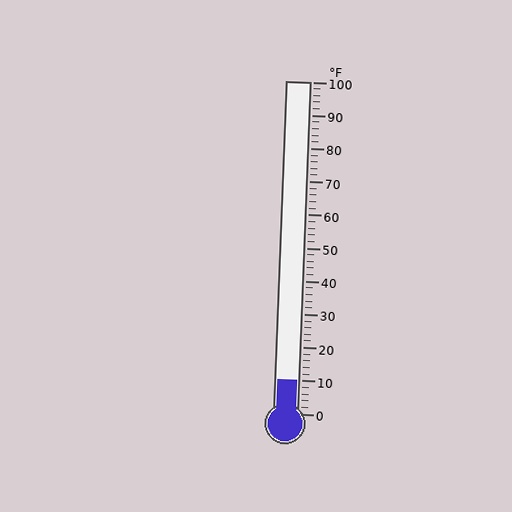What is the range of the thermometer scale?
The thermometer scale ranges from 0°F to 100°F.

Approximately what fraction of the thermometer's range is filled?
The thermometer is filled to approximately 10% of its range.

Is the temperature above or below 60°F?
The temperature is below 60°F.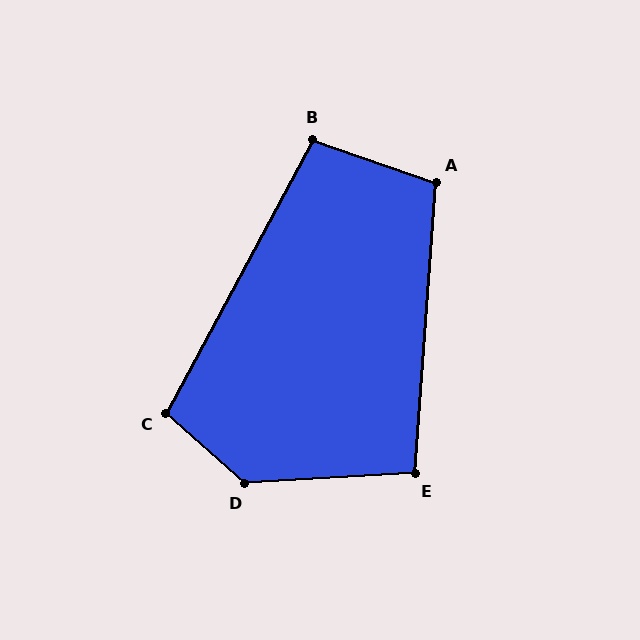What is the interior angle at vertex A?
Approximately 105 degrees (obtuse).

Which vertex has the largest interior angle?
D, at approximately 135 degrees.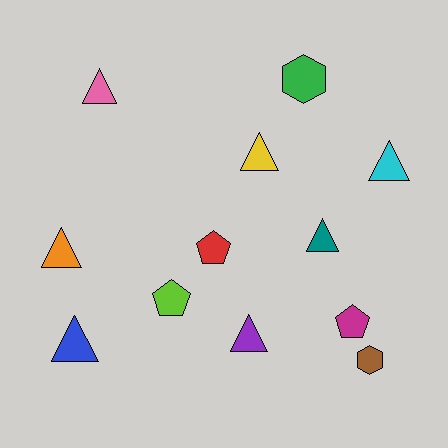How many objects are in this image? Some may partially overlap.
There are 12 objects.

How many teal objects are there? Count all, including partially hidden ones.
There is 1 teal object.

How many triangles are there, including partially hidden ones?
There are 7 triangles.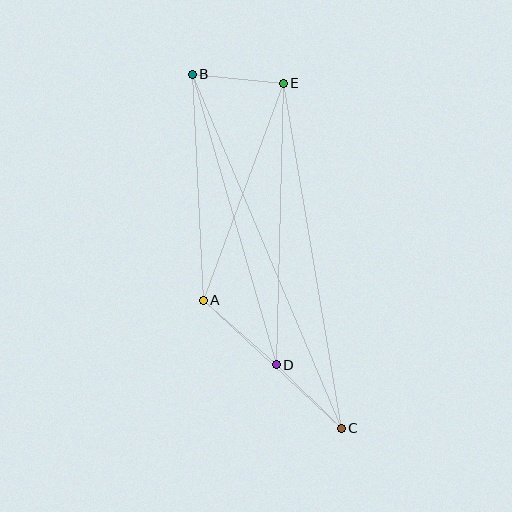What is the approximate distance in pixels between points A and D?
The distance between A and D is approximately 97 pixels.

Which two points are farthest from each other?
Points B and C are farthest from each other.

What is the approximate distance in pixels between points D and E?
The distance between D and E is approximately 282 pixels.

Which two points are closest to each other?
Points C and D are closest to each other.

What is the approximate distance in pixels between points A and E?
The distance between A and E is approximately 231 pixels.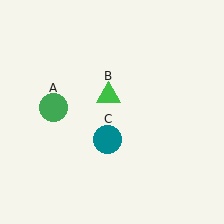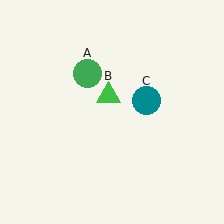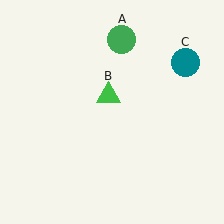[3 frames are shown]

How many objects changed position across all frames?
2 objects changed position: green circle (object A), teal circle (object C).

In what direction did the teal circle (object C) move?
The teal circle (object C) moved up and to the right.